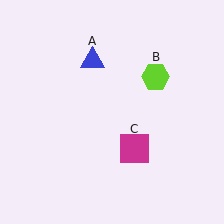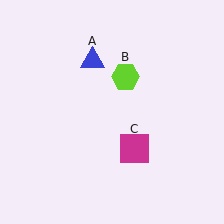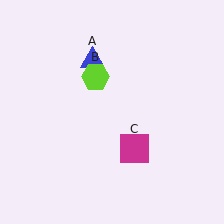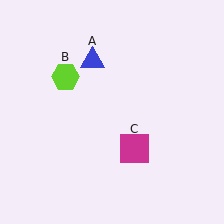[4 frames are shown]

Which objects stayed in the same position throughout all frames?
Blue triangle (object A) and magenta square (object C) remained stationary.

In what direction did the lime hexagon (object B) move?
The lime hexagon (object B) moved left.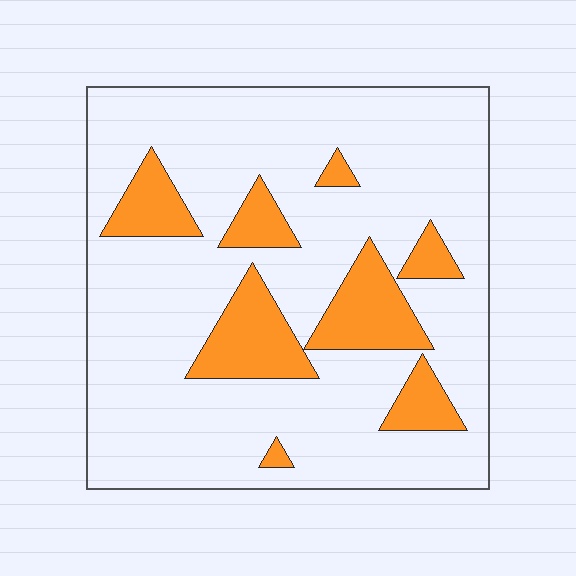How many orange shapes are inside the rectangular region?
8.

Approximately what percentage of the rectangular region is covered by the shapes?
Approximately 20%.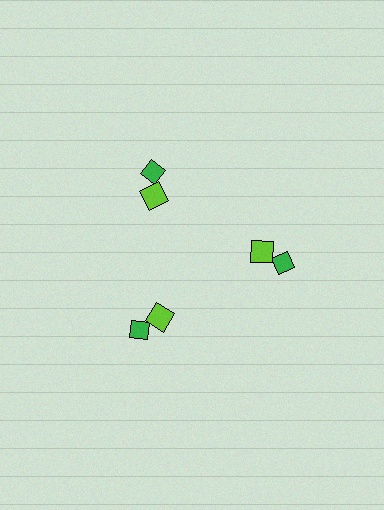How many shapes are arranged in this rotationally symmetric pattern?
There are 6 shapes, arranged in 3 groups of 2.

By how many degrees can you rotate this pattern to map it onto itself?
The pattern maps onto itself every 120 degrees of rotation.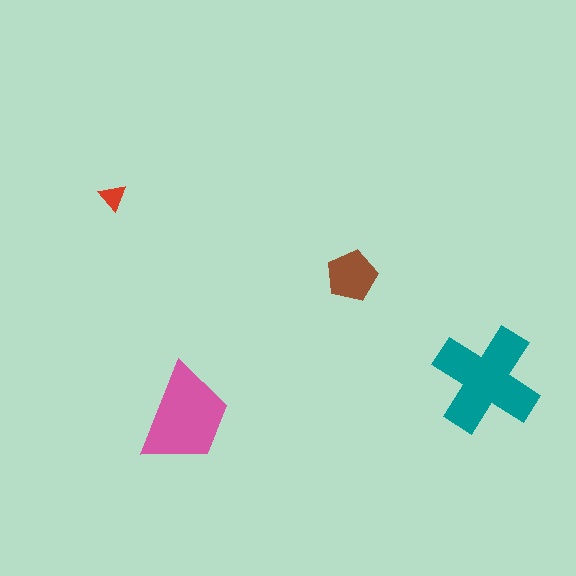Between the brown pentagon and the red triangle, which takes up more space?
The brown pentagon.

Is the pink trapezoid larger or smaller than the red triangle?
Larger.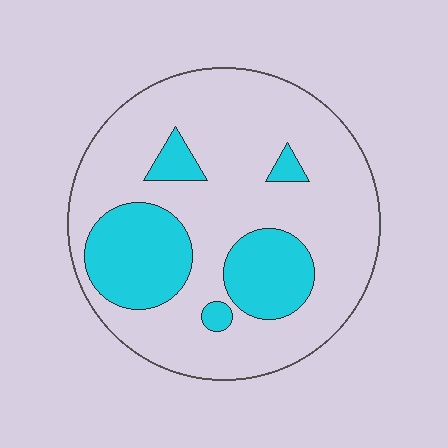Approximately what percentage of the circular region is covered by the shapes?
Approximately 25%.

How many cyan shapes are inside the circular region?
5.